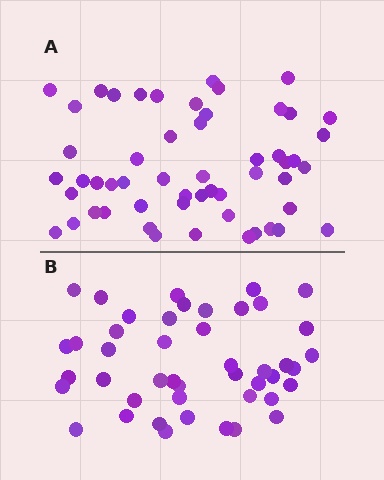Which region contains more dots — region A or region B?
Region A (the top region) has more dots.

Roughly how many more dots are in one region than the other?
Region A has roughly 8 or so more dots than region B.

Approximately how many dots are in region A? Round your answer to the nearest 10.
About 50 dots. (The exact count is 54, which rounds to 50.)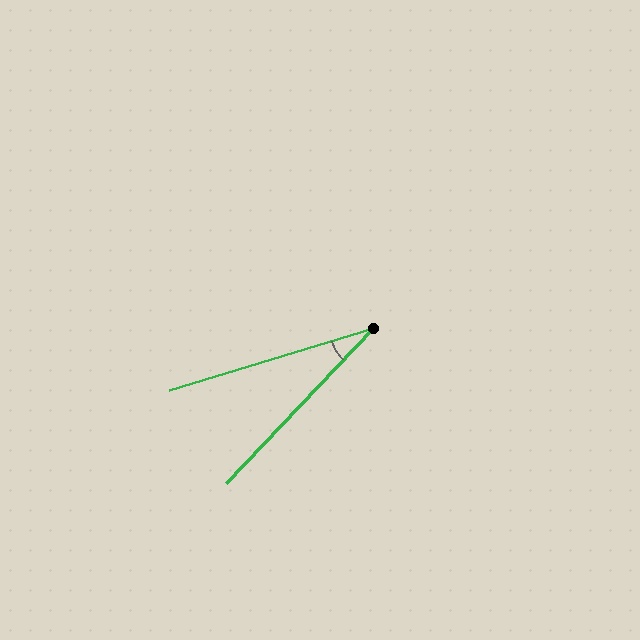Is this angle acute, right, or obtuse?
It is acute.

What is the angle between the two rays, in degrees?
Approximately 29 degrees.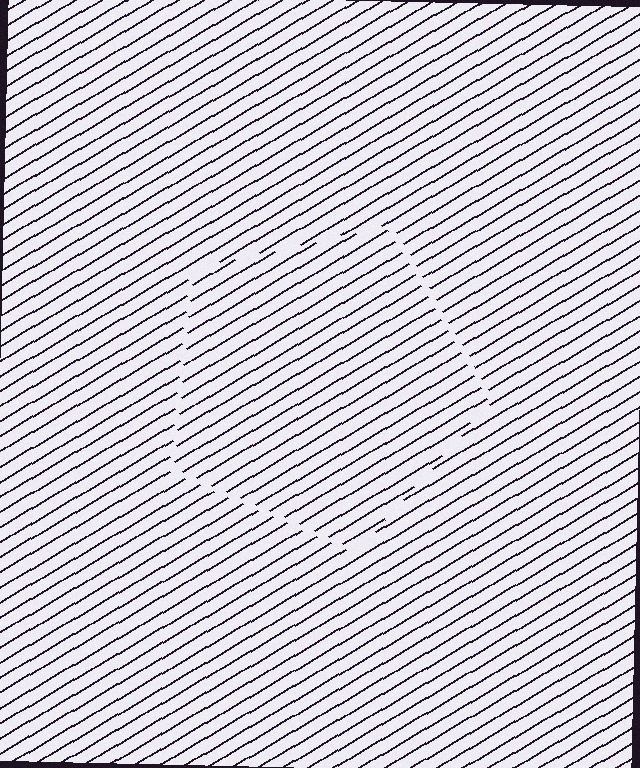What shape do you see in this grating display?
An illusory pentagon. The interior of the shape contains the same grating, shifted by half a period — the contour is defined by the phase discontinuity where line-ends from the inner and outer gratings abut.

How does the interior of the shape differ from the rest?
The interior of the shape contains the same grating, shifted by half a period — the contour is defined by the phase discontinuity where line-ends from the inner and outer gratings abut.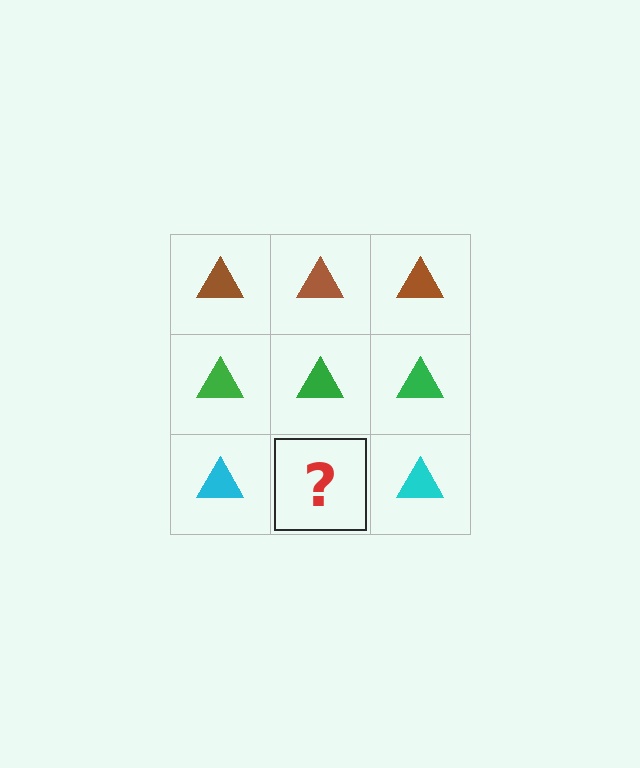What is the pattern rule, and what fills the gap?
The rule is that each row has a consistent color. The gap should be filled with a cyan triangle.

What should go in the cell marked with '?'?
The missing cell should contain a cyan triangle.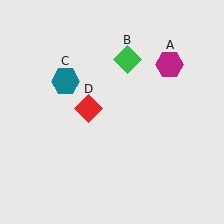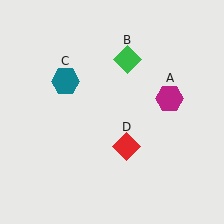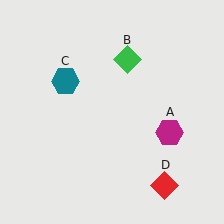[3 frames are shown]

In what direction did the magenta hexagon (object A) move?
The magenta hexagon (object A) moved down.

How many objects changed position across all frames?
2 objects changed position: magenta hexagon (object A), red diamond (object D).